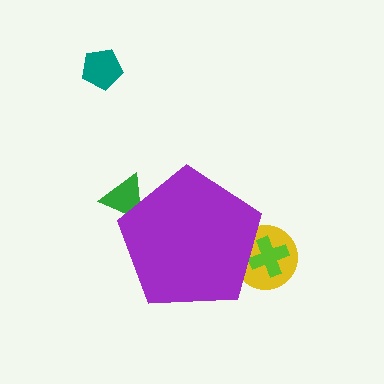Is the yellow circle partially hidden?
Yes, the yellow circle is partially hidden behind the purple pentagon.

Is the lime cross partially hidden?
Yes, the lime cross is partially hidden behind the purple pentagon.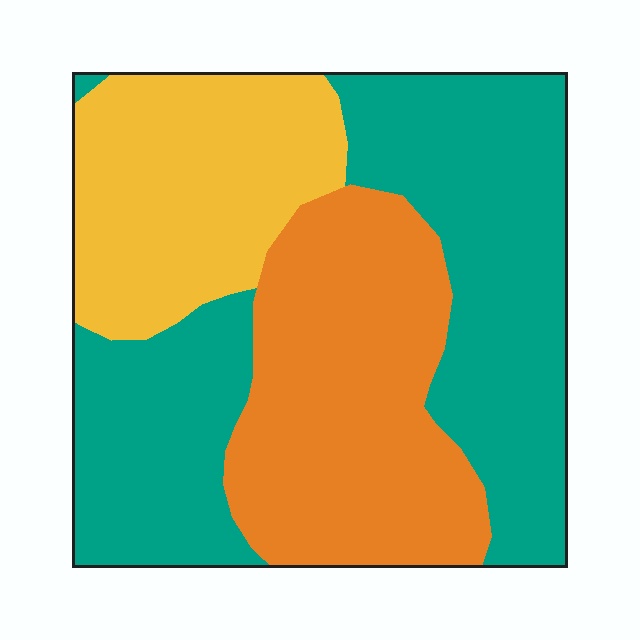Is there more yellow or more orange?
Orange.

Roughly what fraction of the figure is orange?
Orange takes up between a sixth and a third of the figure.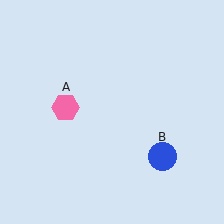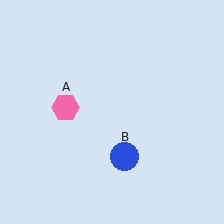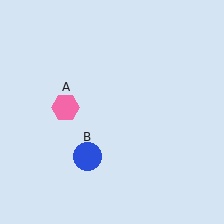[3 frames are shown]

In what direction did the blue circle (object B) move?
The blue circle (object B) moved left.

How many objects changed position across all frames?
1 object changed position: blue circle (object B).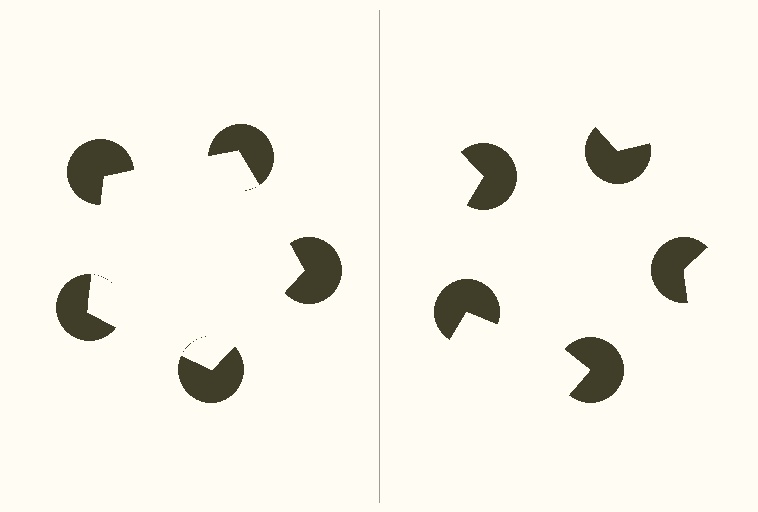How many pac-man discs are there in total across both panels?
10 — 5 on each side.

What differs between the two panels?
The pac-man discs are positioned identically on both sides; only the wedge orientations differ. On the left they align to a pentagon; on the right they are misaligned.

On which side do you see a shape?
An illusory pentagon appears on the left side. On the right side the wedge cuts are rotated, so no coherent shape forms.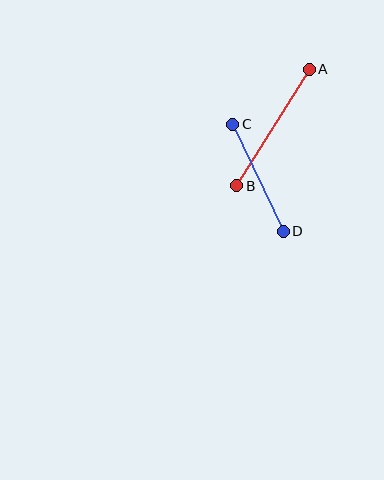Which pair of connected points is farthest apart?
Points A and B are farthest apart.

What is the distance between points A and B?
The distance is approximately 137 pixels.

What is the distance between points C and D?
The distance is approximately 118 pixels.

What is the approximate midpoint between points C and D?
The midpoint is at approximately (258, 178) pixels.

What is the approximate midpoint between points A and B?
The midpoint is at approximately (273, 127) pixels.